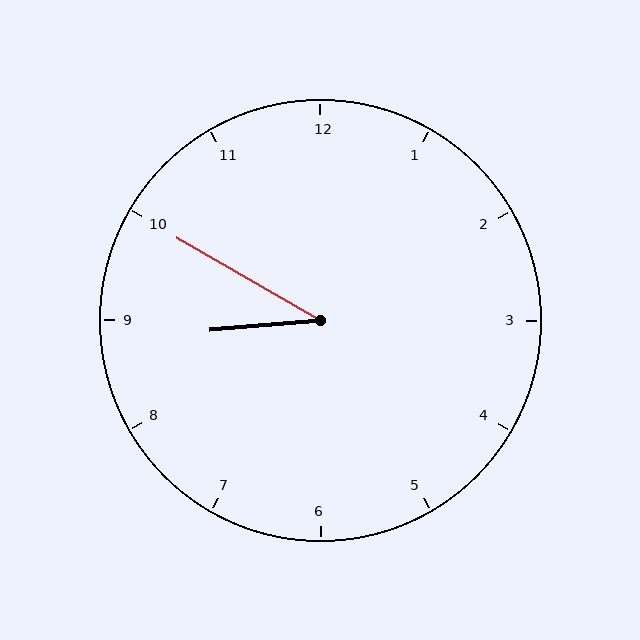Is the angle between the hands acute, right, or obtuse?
It is acute.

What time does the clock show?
8:50.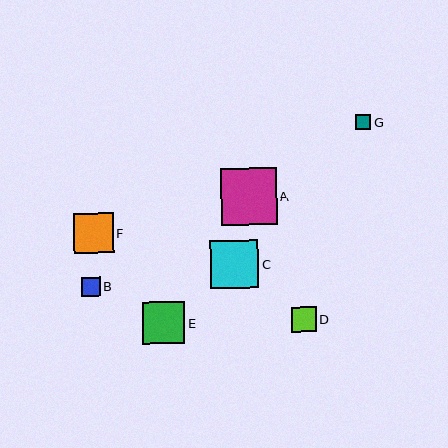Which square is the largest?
Square A is the largest with a size of approximately 56 pixels.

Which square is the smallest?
Square G is the smallest with a size of approximately 15 pixels.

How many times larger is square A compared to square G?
Square A is approximately 3.7 times the size of square G.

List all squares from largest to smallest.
From largest to smallest: A, C, E, F, D, B, G.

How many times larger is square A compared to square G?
Square A is approximately 3.7 times the size of square G.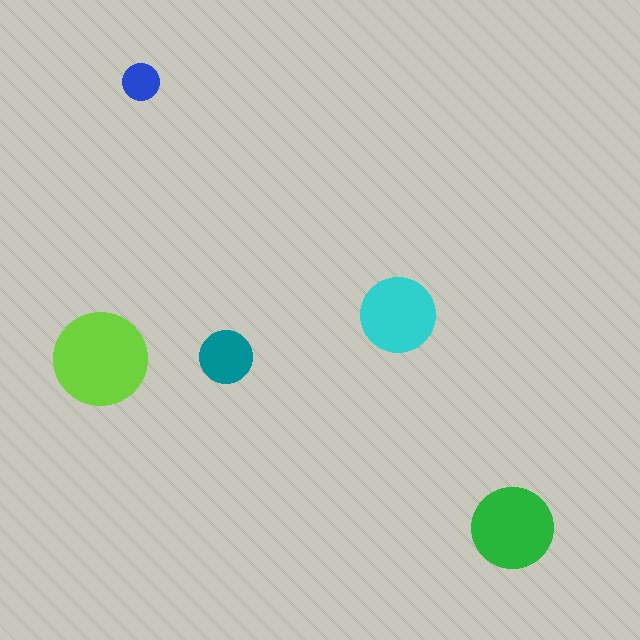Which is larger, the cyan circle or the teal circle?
The cyan one.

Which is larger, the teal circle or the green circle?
The green one.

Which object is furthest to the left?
The lime circle is leftmost.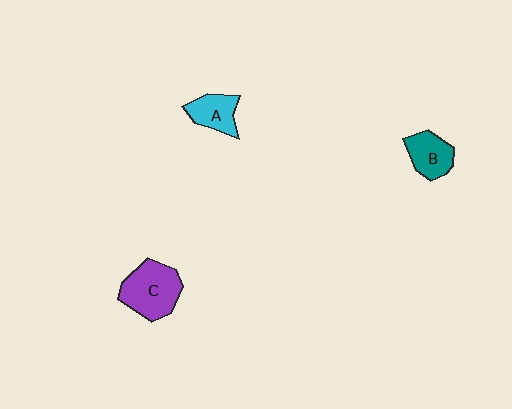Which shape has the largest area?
Shape C (purple).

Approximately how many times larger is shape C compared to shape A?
Approximately 1.7 times.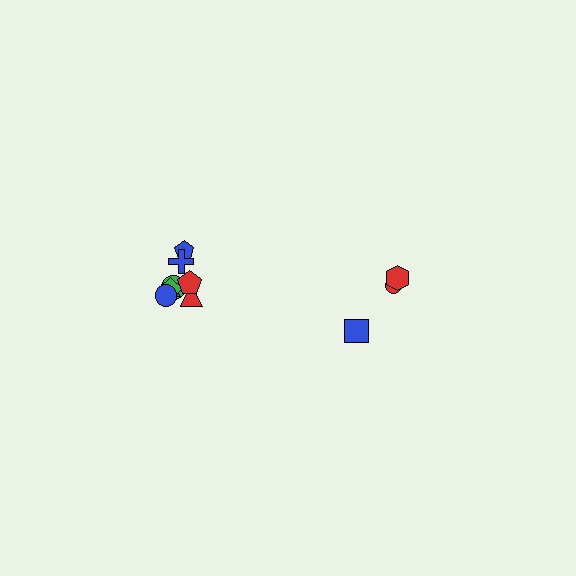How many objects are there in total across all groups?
There are 11 objects.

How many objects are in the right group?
There are 3 objects.